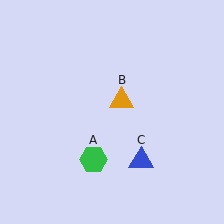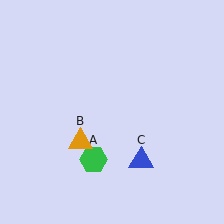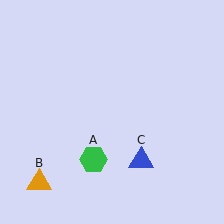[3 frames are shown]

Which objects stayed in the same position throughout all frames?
Green hexagon (object A) and blue triangle (object C) remained stationary.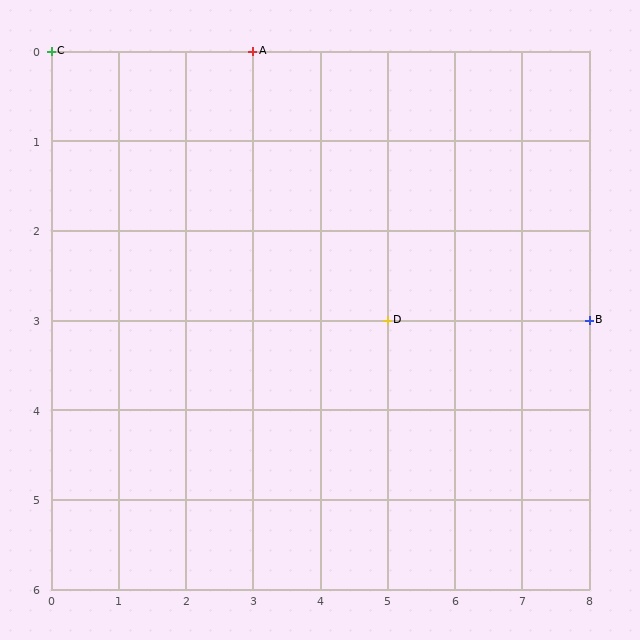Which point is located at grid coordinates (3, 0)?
Point A is at (3, 0).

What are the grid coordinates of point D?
Point D is at grid coordinates (5, 3).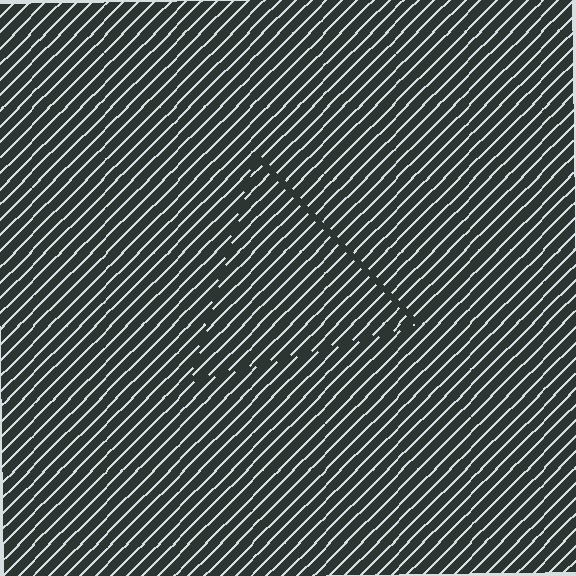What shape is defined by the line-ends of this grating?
An illusory triangle. The interior of the shape contains the same grating, shifted by half a period — the contour is defined by the phase discontinuity where line-ends from the inner and outer gratings abut.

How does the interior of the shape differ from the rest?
The interior of the shape contains the same grating, shifted by half a period — the contour is defined by the phase discontinuity where line-ends from the inner and outer gratings abut.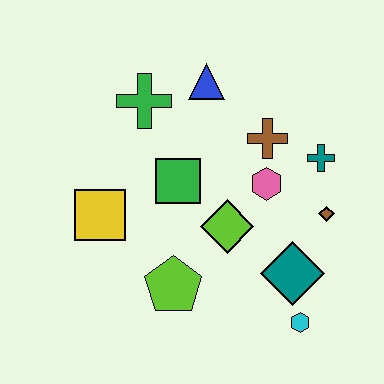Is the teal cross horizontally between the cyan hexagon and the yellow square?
No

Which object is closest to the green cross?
The blue triangle is closest to the green cross.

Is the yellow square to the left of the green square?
Yes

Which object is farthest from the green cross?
The cyan hexagon is farthest from the green cross.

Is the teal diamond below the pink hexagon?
Yes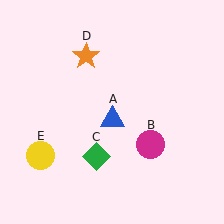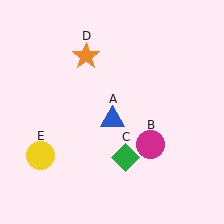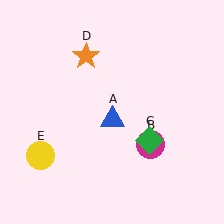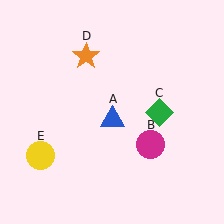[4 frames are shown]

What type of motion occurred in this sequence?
The green diamond (object C) rotated counterclockwise around the center of the scene.